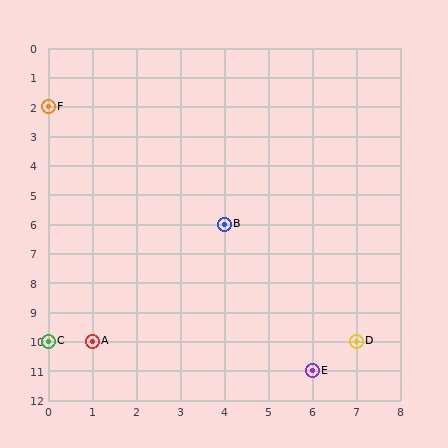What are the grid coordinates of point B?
Point B is at grid coordinates (4, 6).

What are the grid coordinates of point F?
Point F is at grid coordinates (0, 2).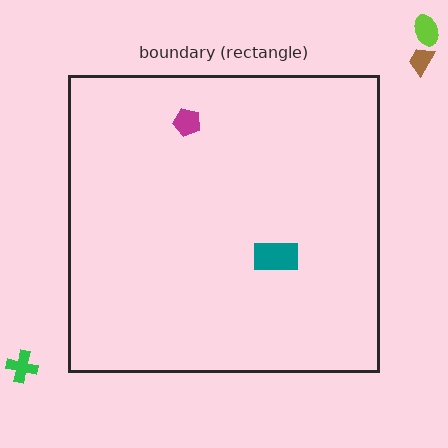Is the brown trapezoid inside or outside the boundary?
Outside.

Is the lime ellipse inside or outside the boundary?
Outside.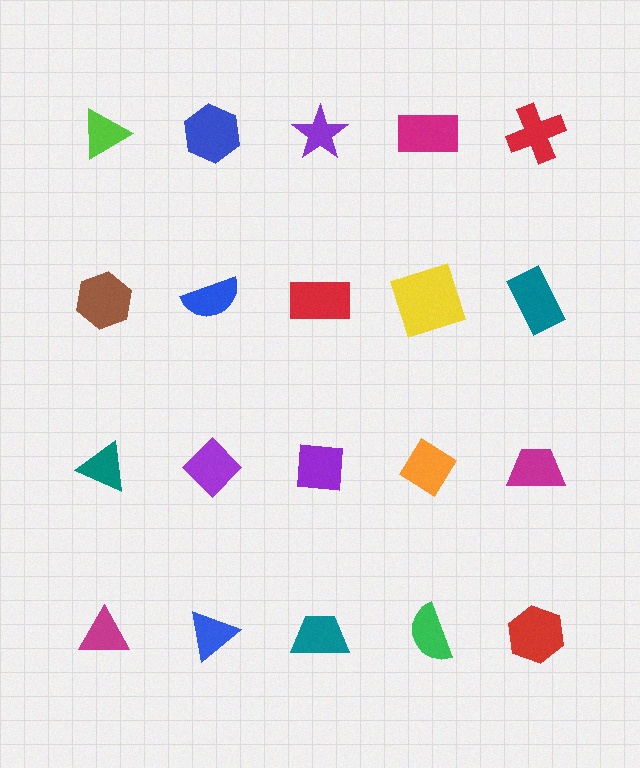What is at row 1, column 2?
A blue hexagon.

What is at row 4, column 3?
A teal trapezoid.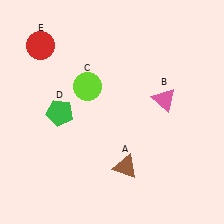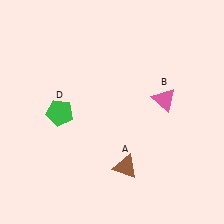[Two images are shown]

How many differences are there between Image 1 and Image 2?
There are 2 differences between the two images.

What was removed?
The lime circle (C), the red circle (E) were removed in Image 2.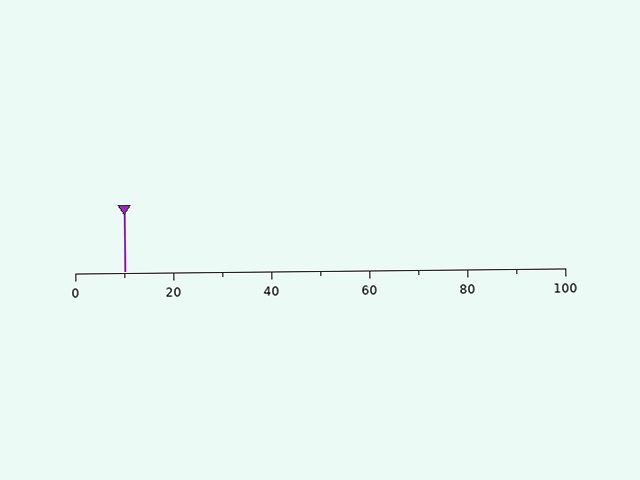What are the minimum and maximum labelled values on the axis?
The axis runs from 0 to 100.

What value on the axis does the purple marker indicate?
The marker indicates approximately 10.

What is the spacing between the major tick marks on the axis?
The major ticks are spaced 20 apart.